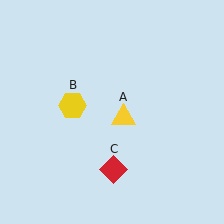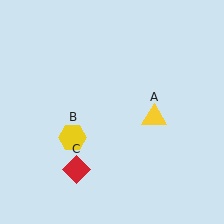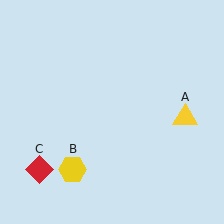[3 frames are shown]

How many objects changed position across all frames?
3 objects changed position: yellow triangle (object A), yellow hexagon (object B), red diamond (object C).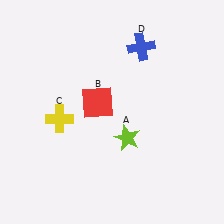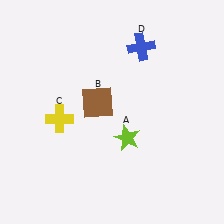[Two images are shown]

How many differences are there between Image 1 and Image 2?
There is 1 difference between the two images.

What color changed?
The square (B) changed from red in Image 1 to brown in Image 2.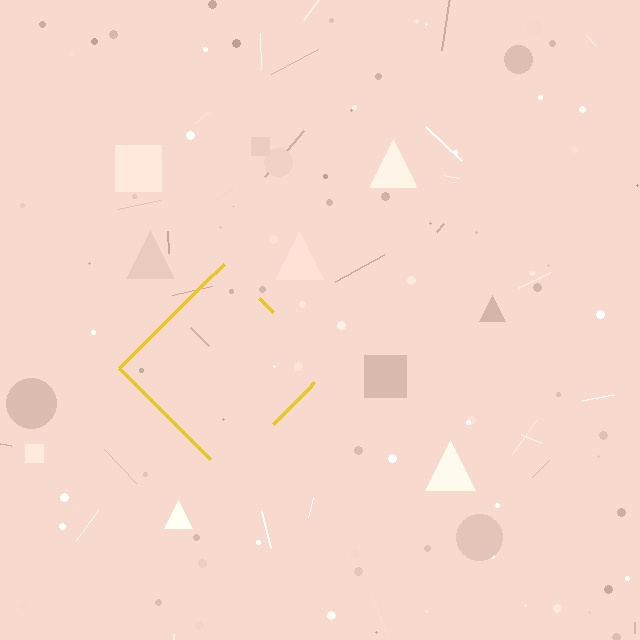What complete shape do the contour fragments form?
The contour fragments form a diamond.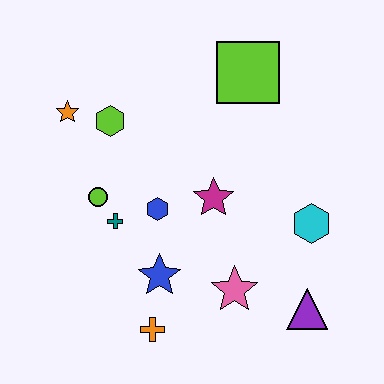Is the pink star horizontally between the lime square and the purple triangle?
No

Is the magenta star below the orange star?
Yes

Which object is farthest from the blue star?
The lime square is farthest from the blue star.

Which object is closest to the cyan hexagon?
The purple triangle is closest to the cyan hexagon.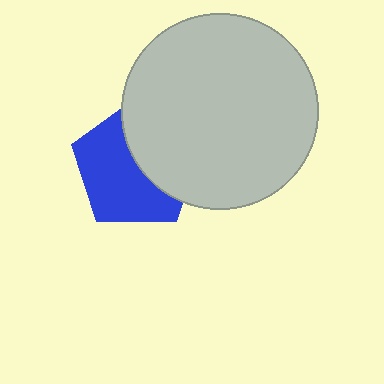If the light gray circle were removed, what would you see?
You would see the complete blue pentagon.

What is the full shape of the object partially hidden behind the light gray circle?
The partially hidden object is a blue pentagon.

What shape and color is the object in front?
The object in front is a light gray circle.